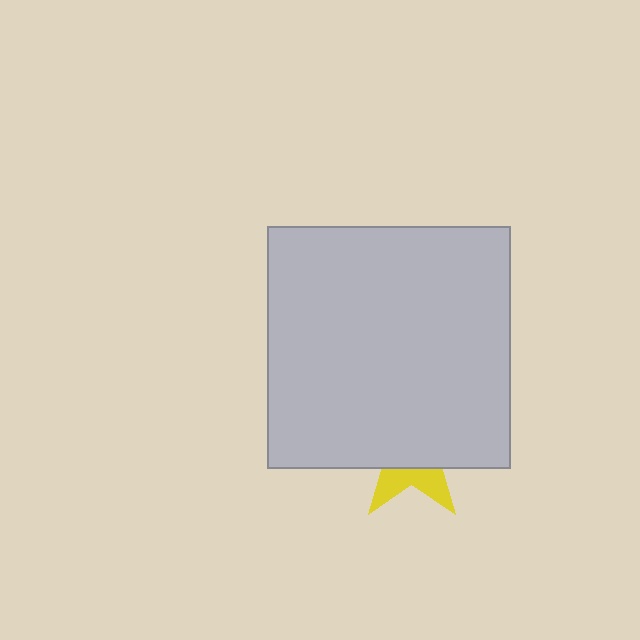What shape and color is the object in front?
The object in front is a light gray square.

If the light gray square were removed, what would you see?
You would see the complete yellow star.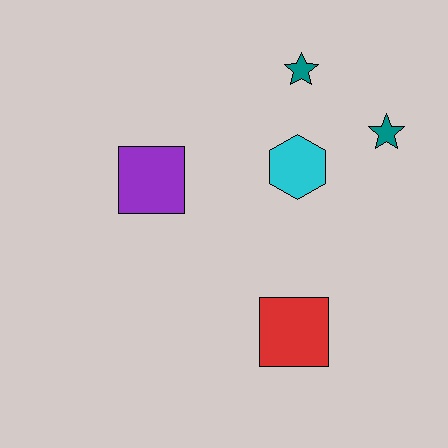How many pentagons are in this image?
There are no pentagons.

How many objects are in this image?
There are 5 objects.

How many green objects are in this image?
There are no green objects.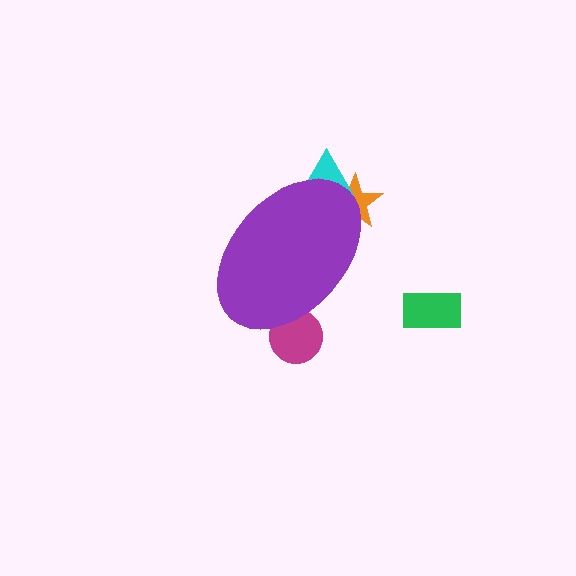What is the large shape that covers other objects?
A purple ellipse.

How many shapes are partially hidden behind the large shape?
3 shapes are partially hidden.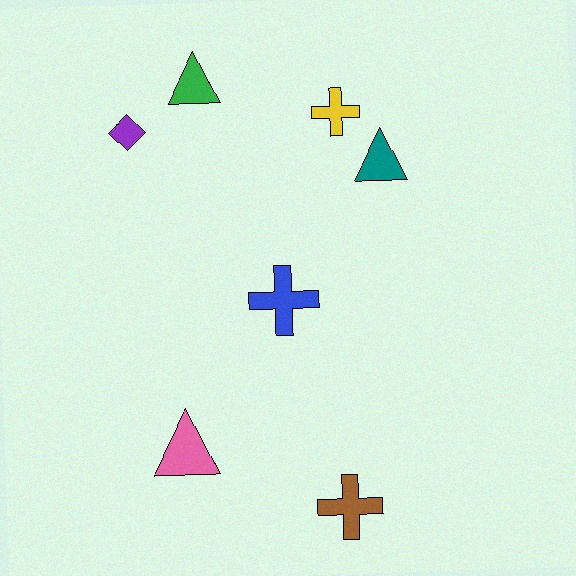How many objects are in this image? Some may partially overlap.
There are 7 objects.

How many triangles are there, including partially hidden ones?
There are 3 triangles.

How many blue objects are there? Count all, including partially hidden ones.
There is 1 blue object.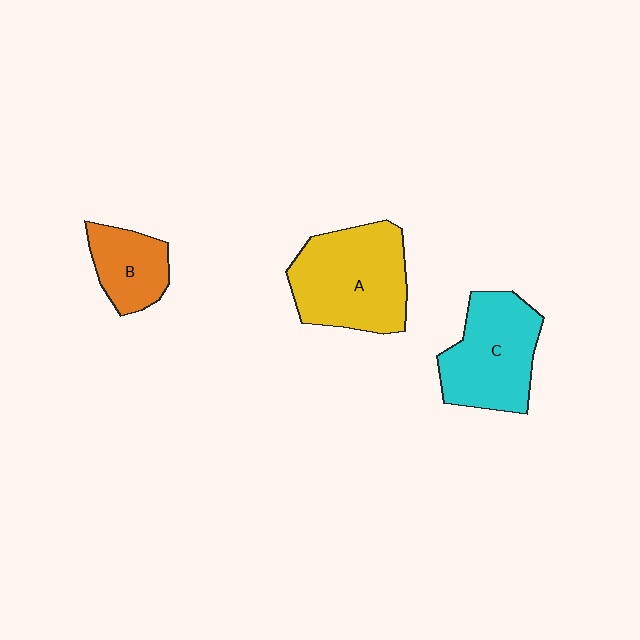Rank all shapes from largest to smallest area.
From largest to smallest: A (yellow), C (cyan), B (orange).